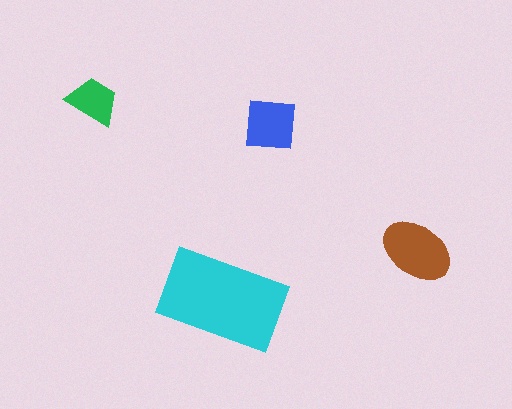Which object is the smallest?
The green trapezoid.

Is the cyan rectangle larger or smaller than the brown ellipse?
Larger.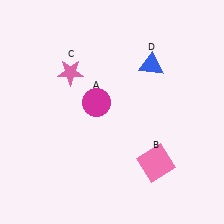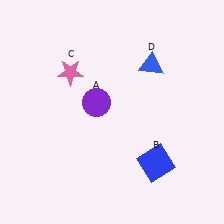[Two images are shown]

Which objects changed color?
A changed from magenta to purple. B changed from pink to blue.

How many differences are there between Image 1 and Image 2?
There are 2 differences between the two images.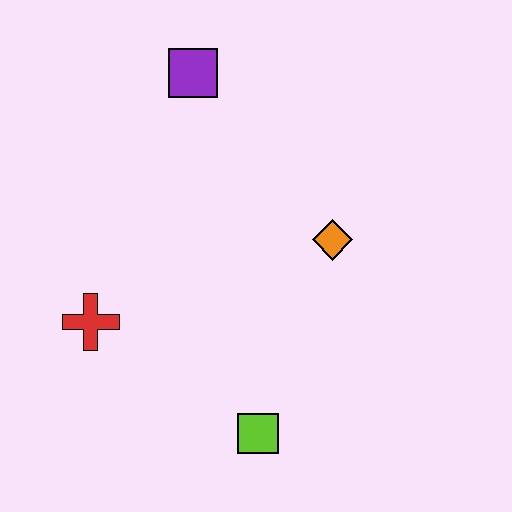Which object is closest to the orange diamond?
The lime square is closest to the orange diamond.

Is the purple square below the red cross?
No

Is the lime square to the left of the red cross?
No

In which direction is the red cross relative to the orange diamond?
The red cross is to the left of the orange diamond.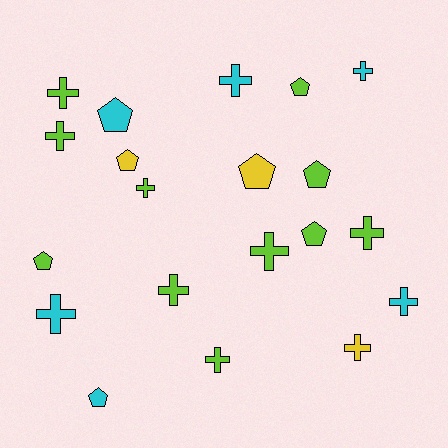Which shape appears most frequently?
Cross, with 12 objects.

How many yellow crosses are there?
There is 1 yellow cross.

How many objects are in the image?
There are 20 objects.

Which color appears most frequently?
Lime, with 11 objects.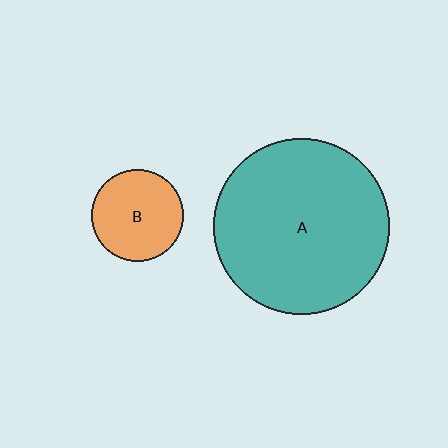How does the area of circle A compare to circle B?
Approximately 3.7 times.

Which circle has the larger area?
Circle A (teal).